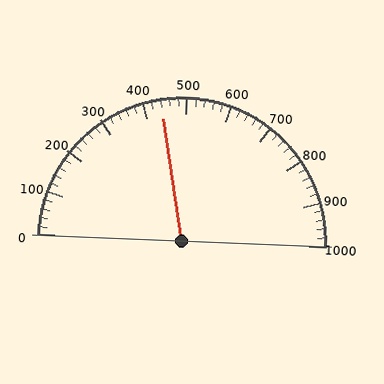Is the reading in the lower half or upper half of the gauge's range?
The reading is in the lower half of the range (0 to 1000).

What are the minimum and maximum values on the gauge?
The gauge ranges from 0 to 1000.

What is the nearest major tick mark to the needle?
The nearest major tick mark is 400.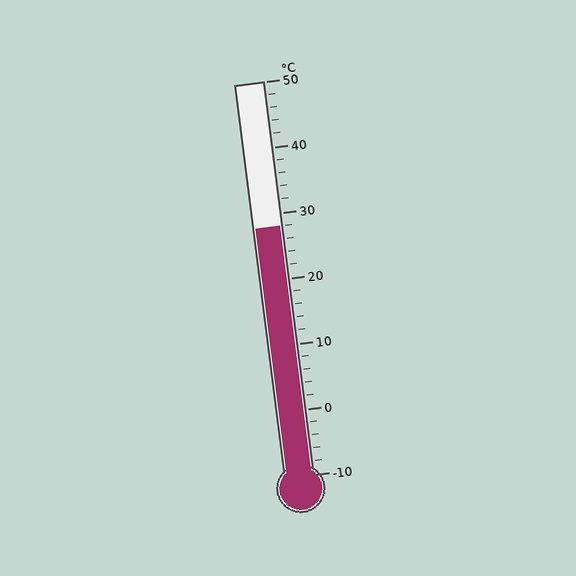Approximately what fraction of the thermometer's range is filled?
The thermometer is filled to approximately 65% of its range.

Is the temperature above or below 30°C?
The temperature is below 30°C.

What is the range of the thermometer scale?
The thermometer scale ranges from -10°C to 50°C.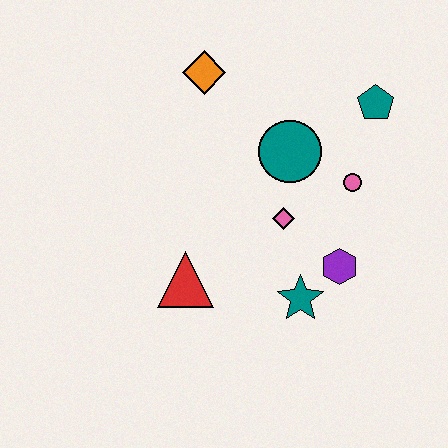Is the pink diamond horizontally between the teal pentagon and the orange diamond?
Yes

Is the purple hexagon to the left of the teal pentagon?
Yes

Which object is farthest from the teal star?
The orange diamond is farthest from the teal star.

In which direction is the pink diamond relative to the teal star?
The pink diamond is above the teal star.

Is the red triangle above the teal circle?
No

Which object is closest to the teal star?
The purple hexagon is closest to the teal star.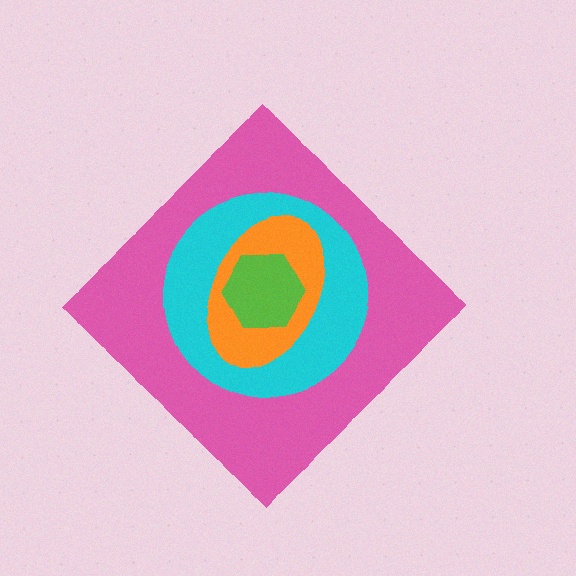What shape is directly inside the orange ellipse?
The lime hexagon.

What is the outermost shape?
The pink diamond.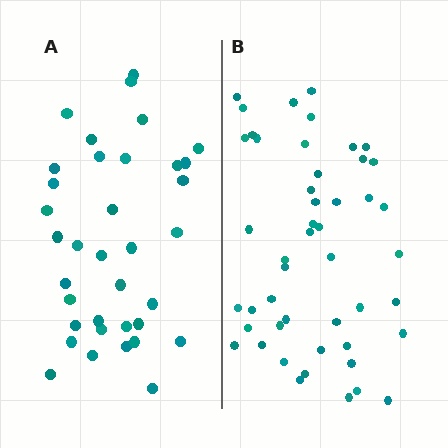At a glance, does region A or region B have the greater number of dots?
Region B (the right region) has more dots.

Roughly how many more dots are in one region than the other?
Region B has roughly 12 or so more dots than region A.